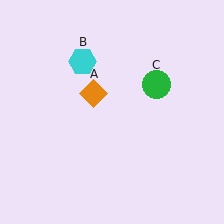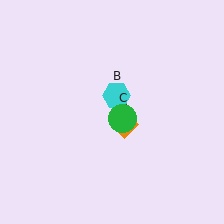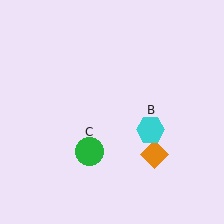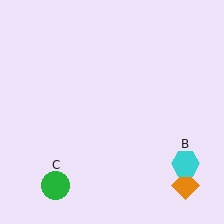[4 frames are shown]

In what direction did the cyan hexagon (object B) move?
The cyan hexagon (object B) moved down and to the right.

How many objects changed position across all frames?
3 objects changed position: orange diamond (object A), cyan hexagon (object B), green circle (object C).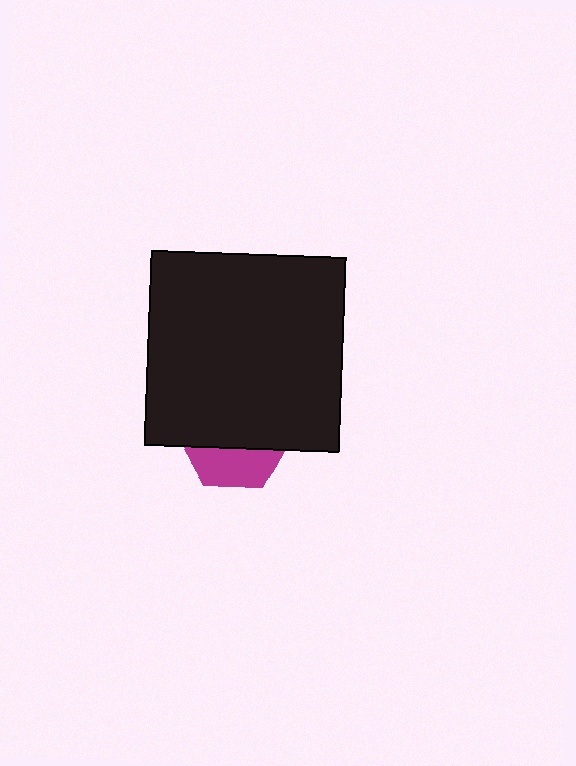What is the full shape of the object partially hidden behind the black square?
The partially hidden object is a magenta hexagon.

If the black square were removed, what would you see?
You would see the complete magenta hexagon.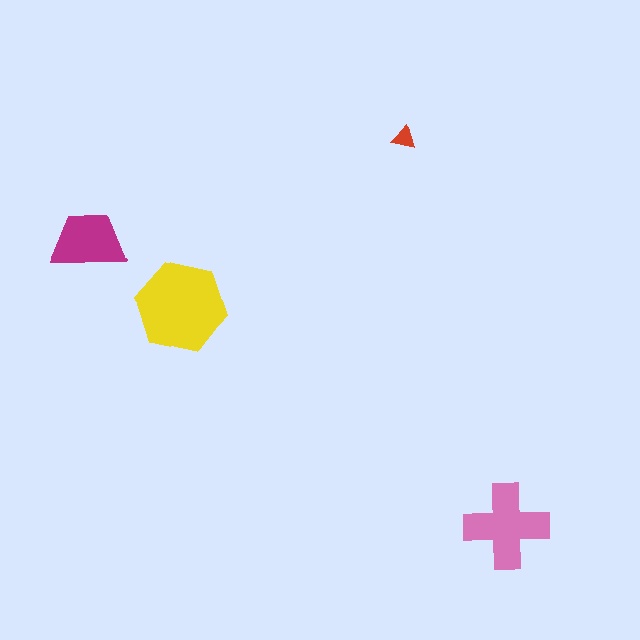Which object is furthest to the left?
The magenta trapezoid is leftmost.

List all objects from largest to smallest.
The yellow hexagon, the pink cross, the magenta trapezoid, the red triangle.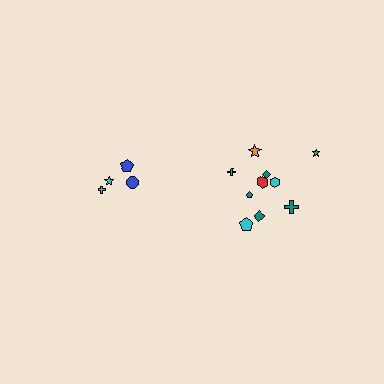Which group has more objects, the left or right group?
The right group.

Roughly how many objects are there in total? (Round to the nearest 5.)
Roughly 15 objects in total.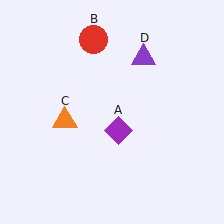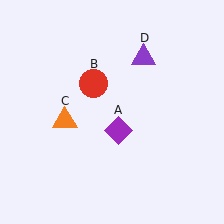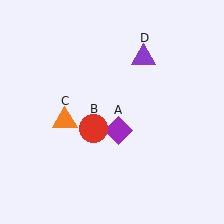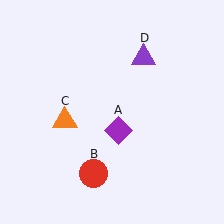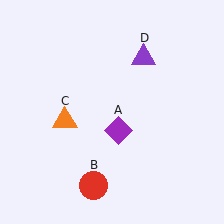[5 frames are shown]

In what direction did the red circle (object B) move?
The red circle (object B) moved down.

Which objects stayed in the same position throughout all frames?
Purple diamond (object A) and orange triangle (object C) and purple triangle (object D) remained stationary.